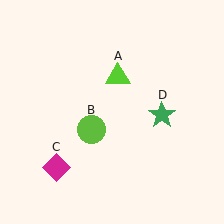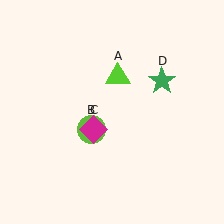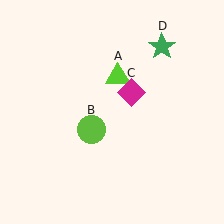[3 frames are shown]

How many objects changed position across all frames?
2 objects changed position: magenta diamond (object C), green star (object D).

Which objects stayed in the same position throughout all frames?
Lime triangle (object A) and lime circle (object B) remained stationary.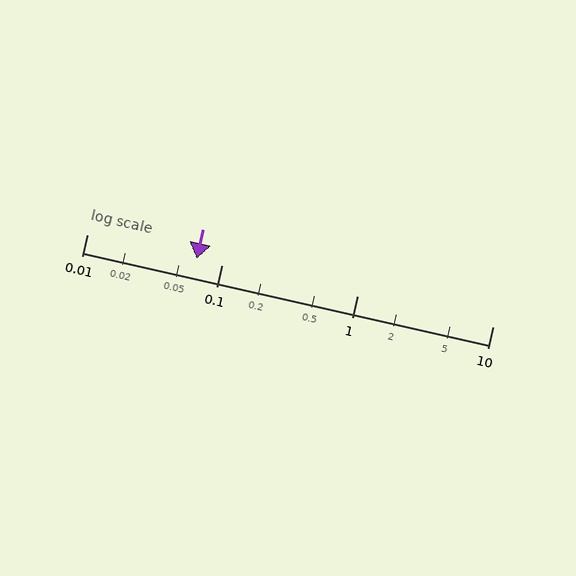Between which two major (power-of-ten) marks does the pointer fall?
The pointer is between 0.01 and 0.1.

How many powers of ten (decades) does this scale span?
The scale spans 3 decades, from 0.01 to 10.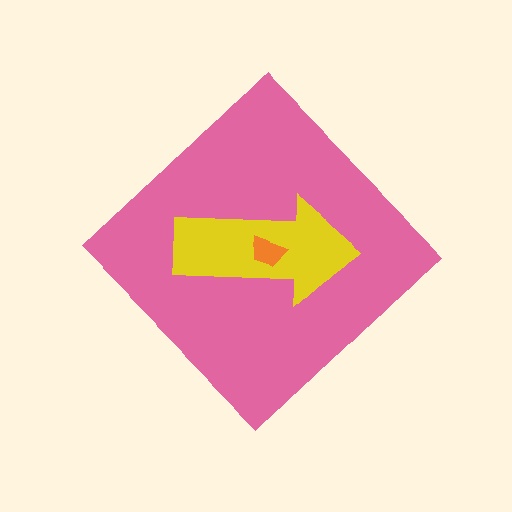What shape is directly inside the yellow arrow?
The orange trapezoid.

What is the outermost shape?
The pink diamond.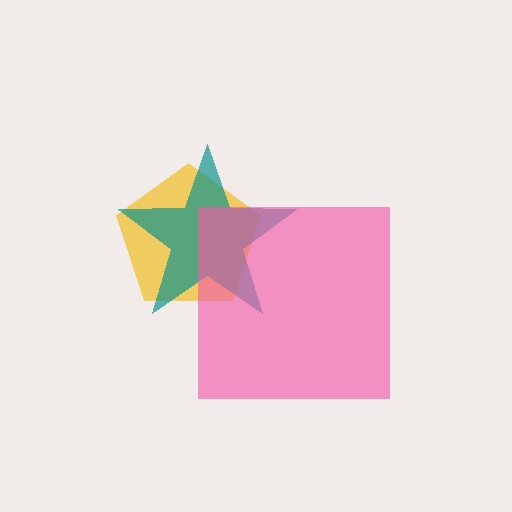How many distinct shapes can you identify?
There are 3 distinct shapes: a yellow pentagon, a teal star, a pink square.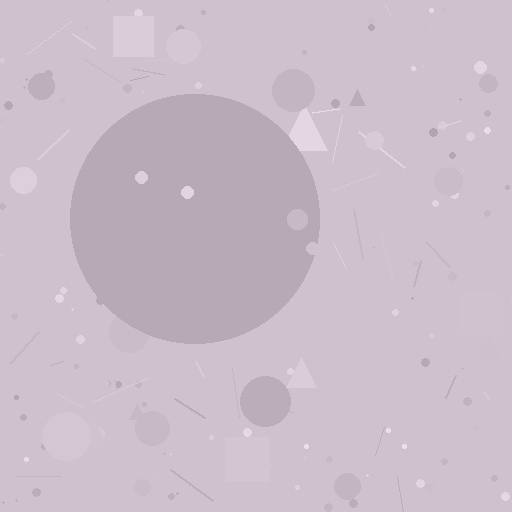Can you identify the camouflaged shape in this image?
The camouflaged shape is a circle.